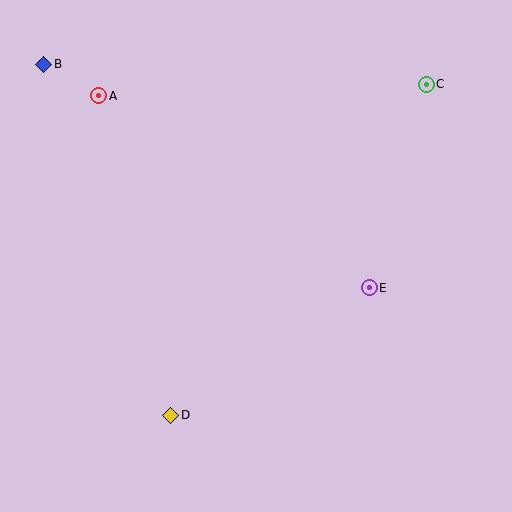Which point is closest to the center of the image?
Point E at (369, 288) is closest to the center.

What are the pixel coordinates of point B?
Point B is at (44, 64).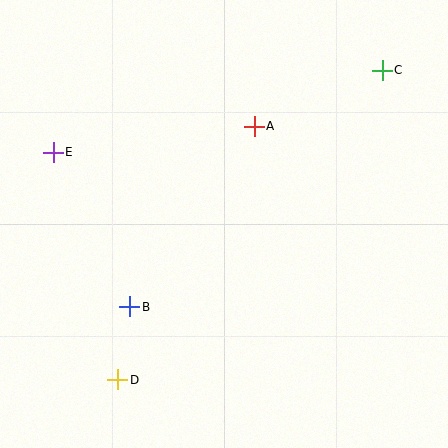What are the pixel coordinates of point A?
Point A is at (254, 126).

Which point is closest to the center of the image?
Point A at (254, 126) is closest to the center.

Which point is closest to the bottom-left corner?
Point D is closest to the bottom-left corner.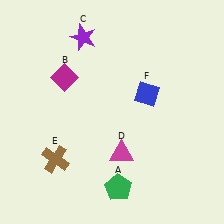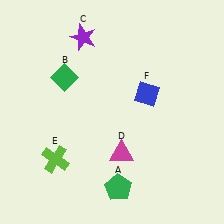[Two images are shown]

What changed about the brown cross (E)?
In Image 1, E is brown. In Image 2, it changed to lime.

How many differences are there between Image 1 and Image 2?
There are 2 differences between the two images.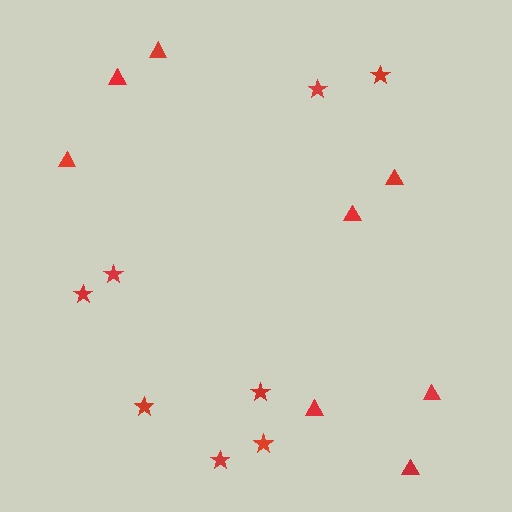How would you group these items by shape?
There are 2 groups: one group of triangles (8) and one group of stars (8).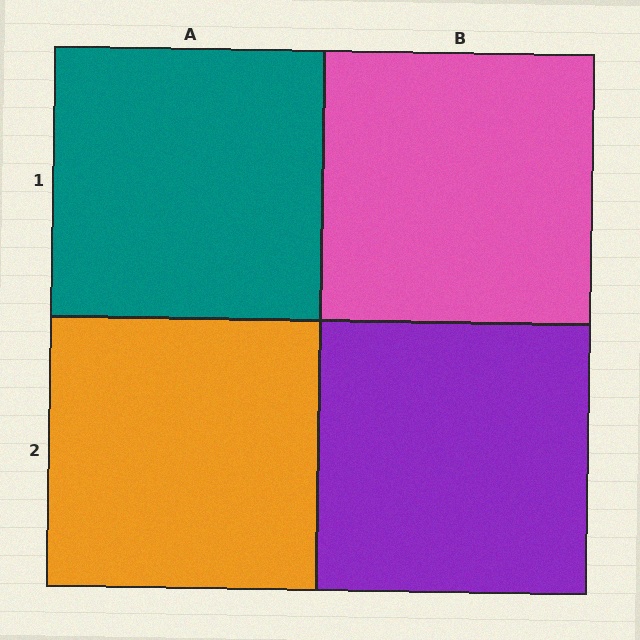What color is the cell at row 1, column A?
Teal.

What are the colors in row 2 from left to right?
Orange, purple.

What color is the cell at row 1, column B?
Pink.